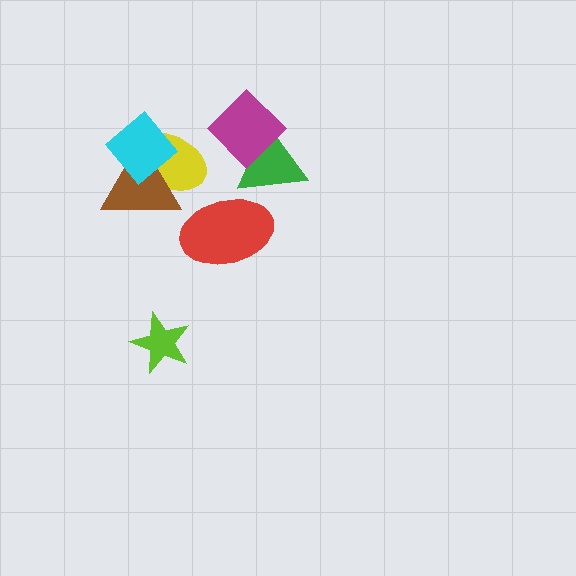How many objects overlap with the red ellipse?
0 objects overlap with the red ellipse.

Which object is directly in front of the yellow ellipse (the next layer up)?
The brown triangle is directly in front of the yellow ellipse.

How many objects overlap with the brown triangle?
2 objects overlap with the brown triangle.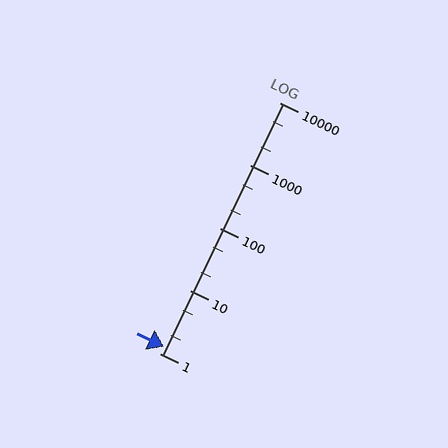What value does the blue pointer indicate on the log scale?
The pointer indicates approximately 1.3.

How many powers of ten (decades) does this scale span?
The scale spans 4 decades, from 1 to 10000.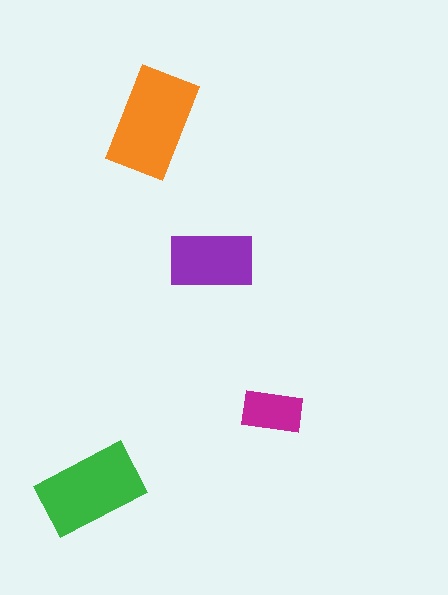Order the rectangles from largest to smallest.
the orange one, the green one, the purple one, the magenta one.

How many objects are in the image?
There are 4 objects in the image.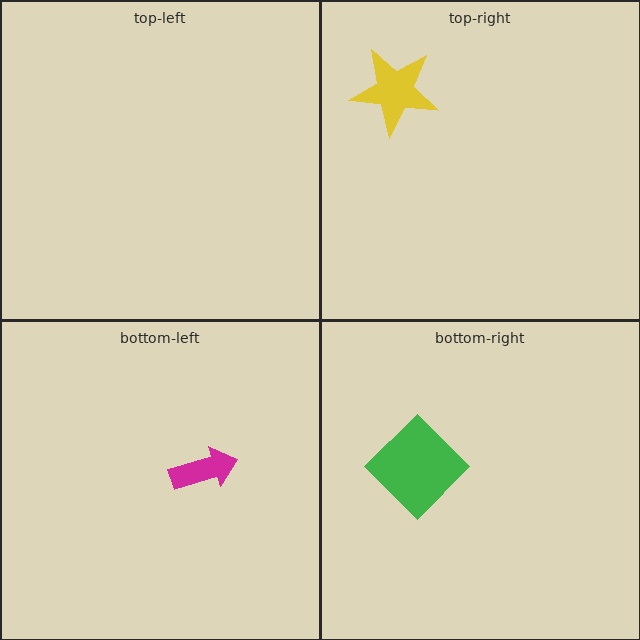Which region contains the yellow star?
The top-right region.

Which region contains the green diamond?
The bottom-right region.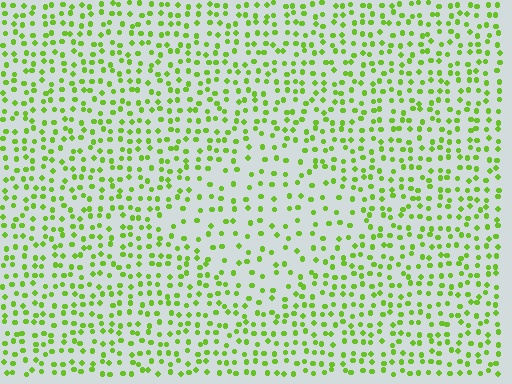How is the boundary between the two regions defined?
The boundary is defined by a change in element density (approximately 1.7x ratio). All elements are the same color, size, and shape.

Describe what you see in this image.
The image contains small lime elements arranged at two different densities. A diamond-shaped region is visible where the elements are less densely packed than the surrounding area.